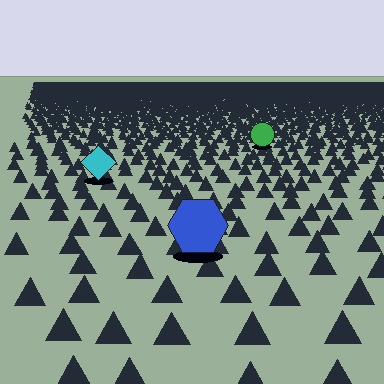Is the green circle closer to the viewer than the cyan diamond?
No. The cyan diamond is closer — you can tell from the texture gradient: the ground texture is coarser near it.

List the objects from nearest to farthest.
From nearest to farthest: the blue hexagon, the cyan diamond, the green circle.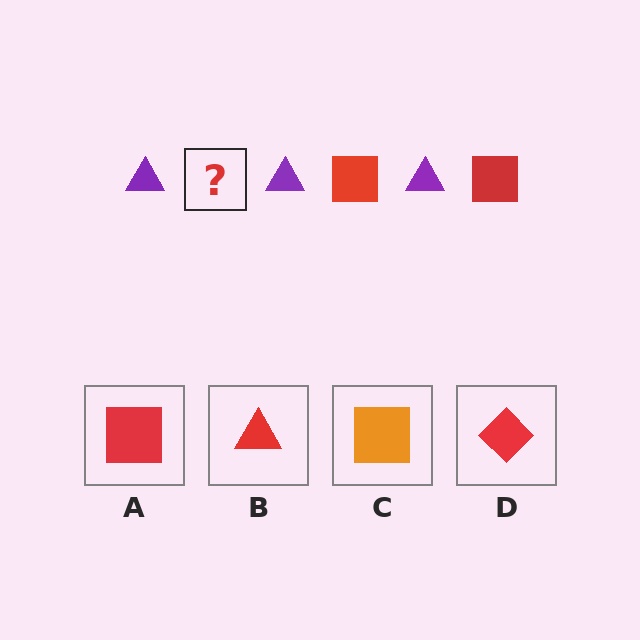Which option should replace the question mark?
Option A.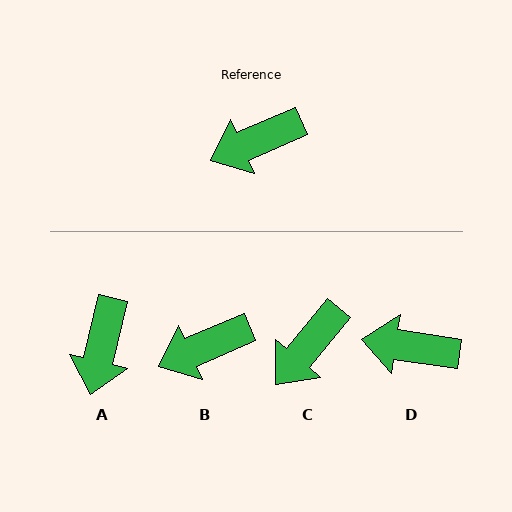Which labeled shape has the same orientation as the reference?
B.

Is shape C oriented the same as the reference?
No, it is off by about 27 degrees.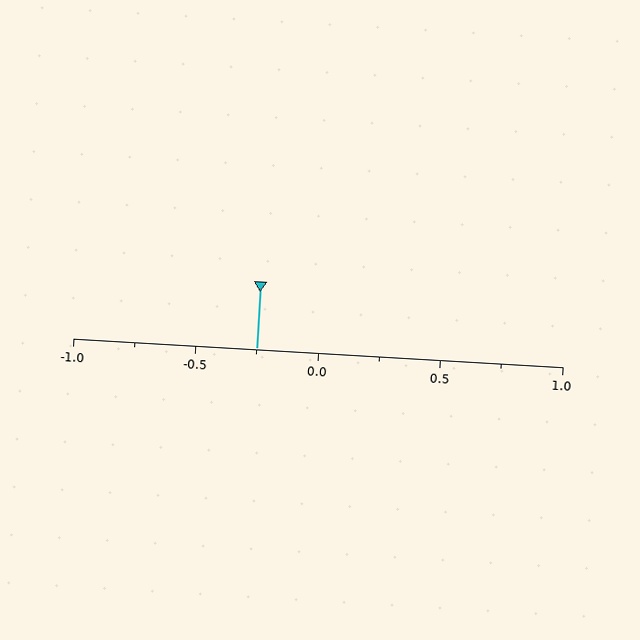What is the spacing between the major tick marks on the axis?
The major ticks are spaced 0.5 apart.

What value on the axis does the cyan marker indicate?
The marker indicates approximately -0.25.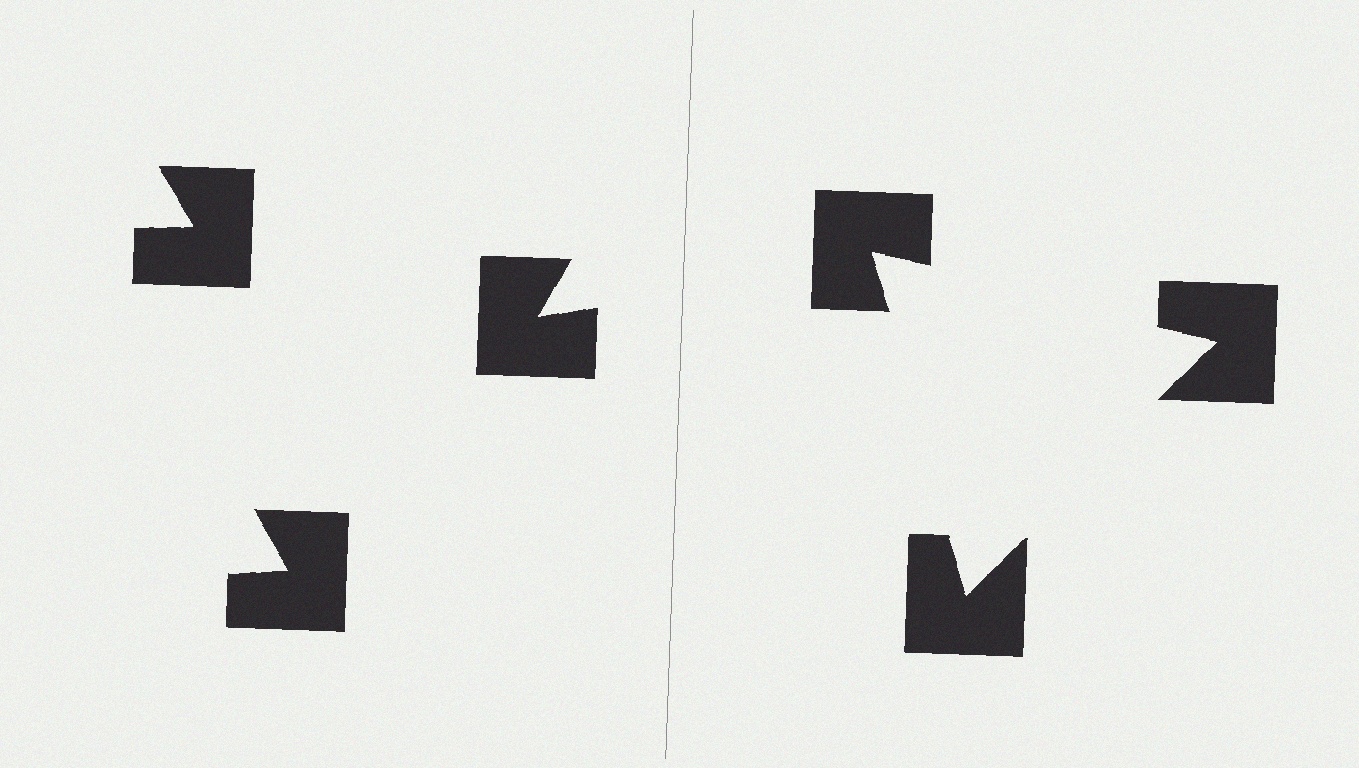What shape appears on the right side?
An illusory triangle.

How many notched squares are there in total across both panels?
6 — 3 on each side.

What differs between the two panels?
The notched squares are positioned identically on both sides; only the wedge orientations differ. On the right they align to a triangle; on the left they are misaligned.